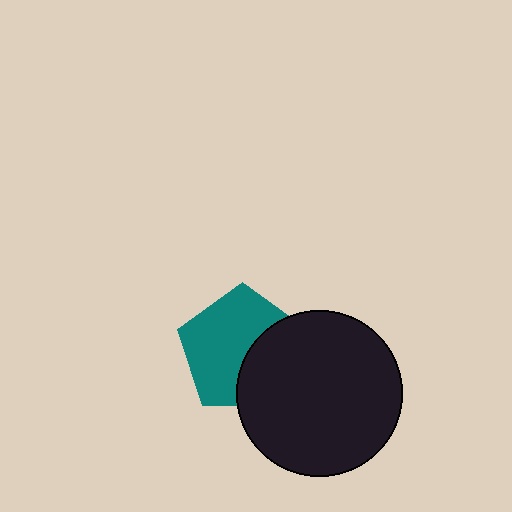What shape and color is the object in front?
The object in front is a black circle.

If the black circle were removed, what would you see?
You would see the complete teal pentagon.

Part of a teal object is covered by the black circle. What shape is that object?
It is a pentagon.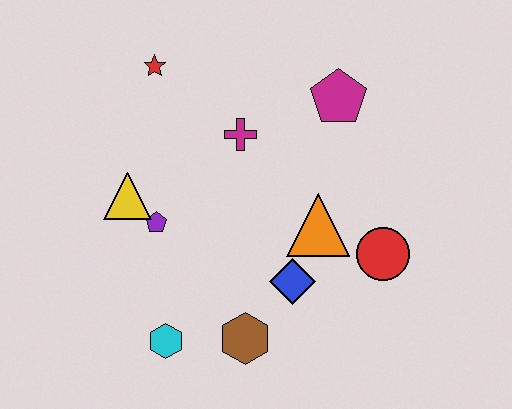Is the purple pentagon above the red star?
No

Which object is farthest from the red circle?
The red star is farthest from the red circle.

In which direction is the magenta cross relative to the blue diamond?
The magenta cross is above the blue diamond.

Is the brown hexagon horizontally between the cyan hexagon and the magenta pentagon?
Yes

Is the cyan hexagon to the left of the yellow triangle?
No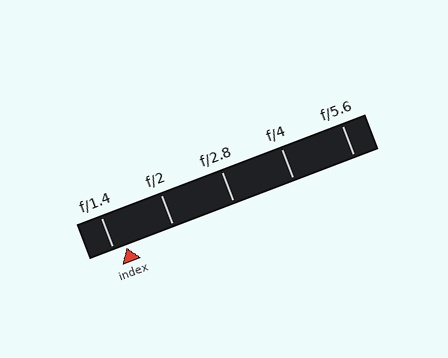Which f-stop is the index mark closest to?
The index mark is closest to f/1.4.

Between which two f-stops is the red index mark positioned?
The index mark is between f/1.4 and f/2.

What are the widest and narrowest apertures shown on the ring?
The widest aperture shown is f/1.4 and the narrowest is f/5.6.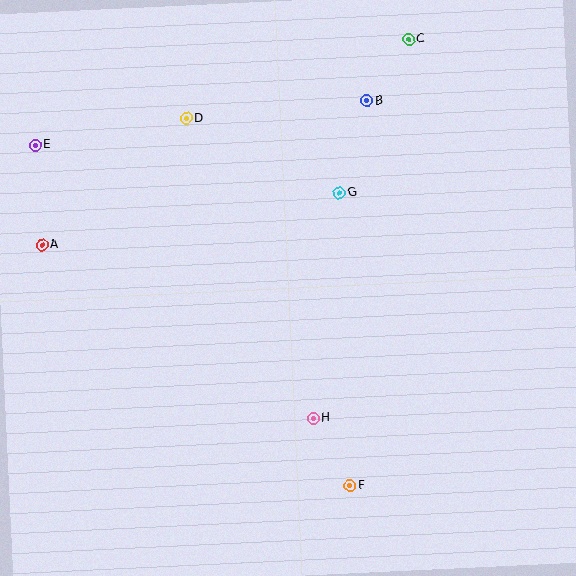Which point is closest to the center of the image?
Point G at (339, 193) is closest to the center.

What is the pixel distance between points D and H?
The distance between D and H is 326 pixels.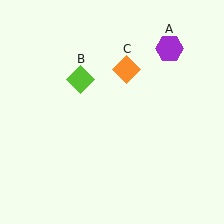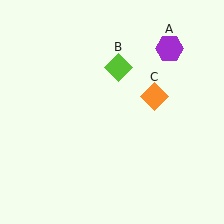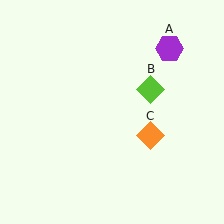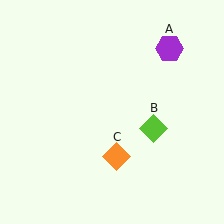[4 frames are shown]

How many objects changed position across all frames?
2 objects changed position: lime diamond (object B), orange diamond (object C).